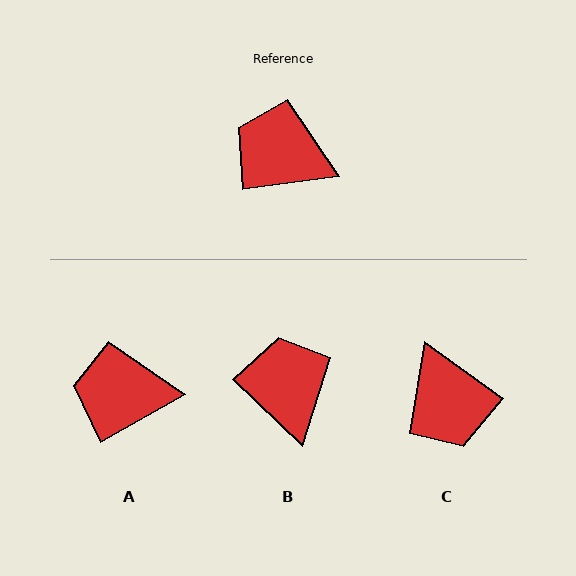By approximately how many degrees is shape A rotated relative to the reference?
Approximately 22 degrees counter-clockwise.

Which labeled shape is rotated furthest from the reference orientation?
C, about 137 degrees away.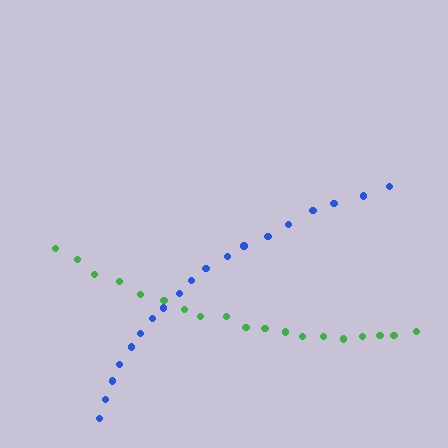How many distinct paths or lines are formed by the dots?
There are 2 distinct paths.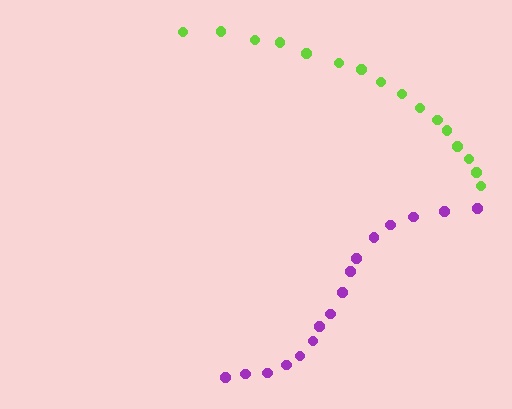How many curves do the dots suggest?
There are 2 distinct paths.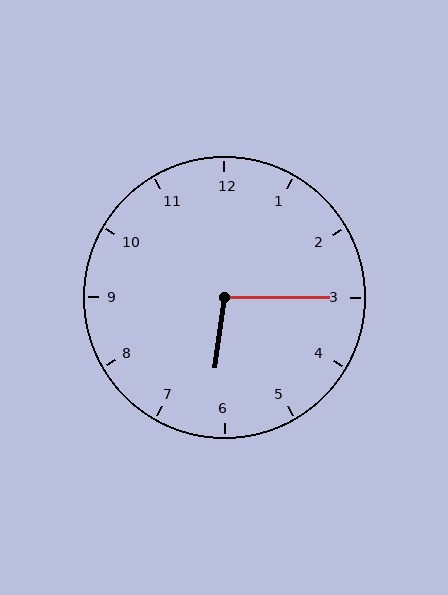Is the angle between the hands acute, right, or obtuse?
It is obtuse.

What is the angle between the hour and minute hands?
Approximately 98 degrees.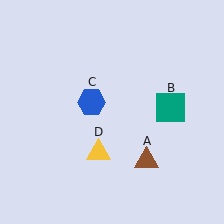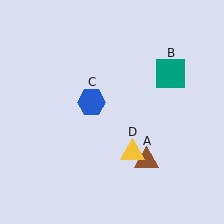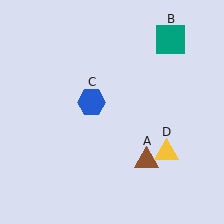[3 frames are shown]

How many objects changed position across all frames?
2 objects changed position: teal square (object B), yellow triangle (object D).